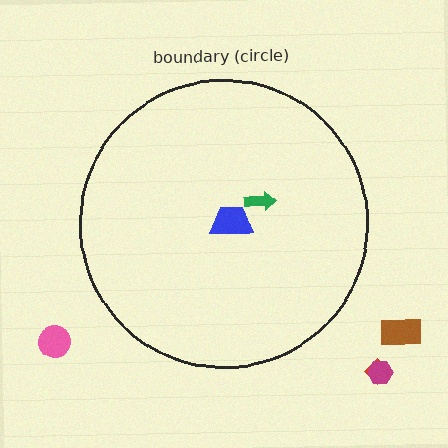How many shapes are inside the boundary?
2 inside, 4 outside.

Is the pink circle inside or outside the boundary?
Outside.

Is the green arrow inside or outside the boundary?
Inside.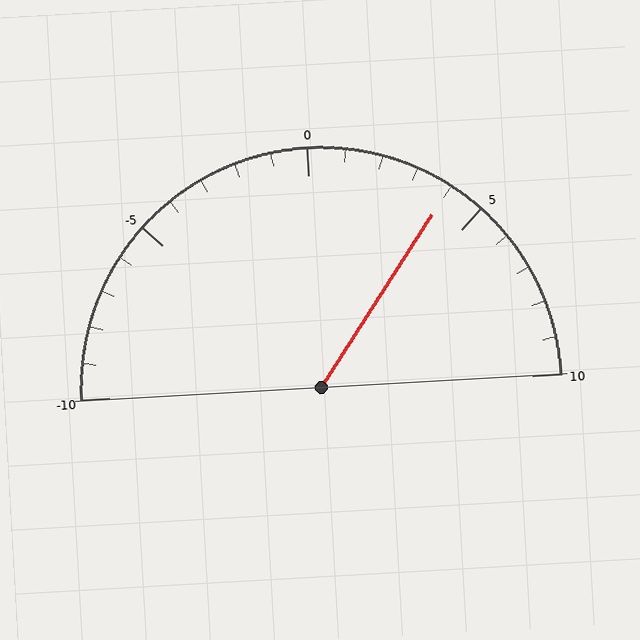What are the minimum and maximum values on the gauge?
The gauge ranges from -10 to 10.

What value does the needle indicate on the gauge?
The needle indicates approximately 4.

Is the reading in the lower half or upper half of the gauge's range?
The reading is in the upper half of the range (-10 to 10).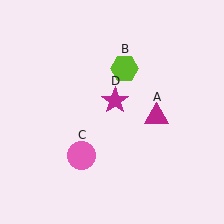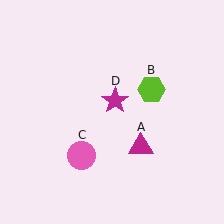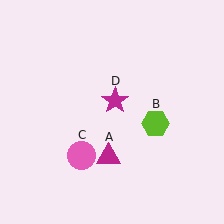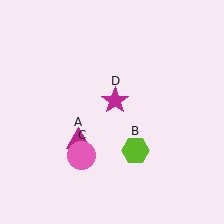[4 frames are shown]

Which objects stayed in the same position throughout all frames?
Pink circle (object C) and magenta star (object D) remained stationary.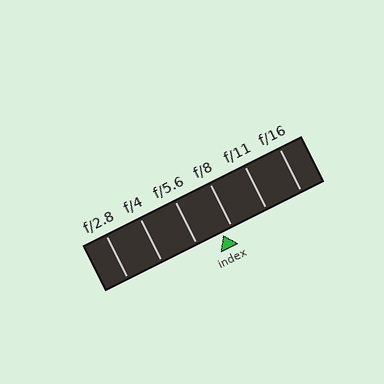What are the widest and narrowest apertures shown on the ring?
The widest aperture shown is f/2.8 and the narrowest is f/16.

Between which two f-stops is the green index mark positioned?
The index mark is between f/5.6 and f/8.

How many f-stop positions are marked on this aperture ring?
There are 6 f-stop positions marked.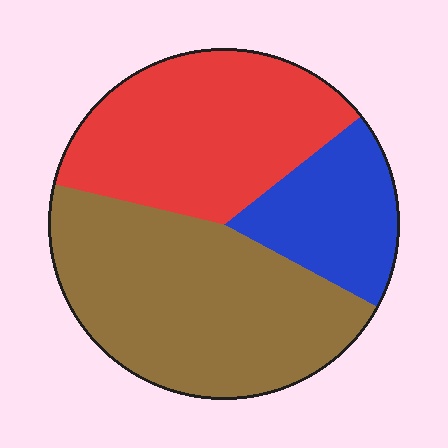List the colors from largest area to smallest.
From largest to smallest: brown, red, blue.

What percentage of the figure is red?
Red takes up between a quarter and a half of the figure.